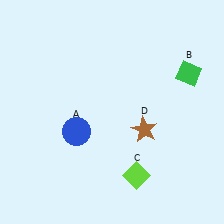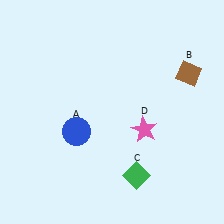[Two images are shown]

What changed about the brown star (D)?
In Image 1, D is brown. In Image 2, it changed to pink.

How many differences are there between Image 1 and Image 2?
There are 3 differences between the two images.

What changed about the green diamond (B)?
In Image 1, B is green. In Image 2, it changed to brown.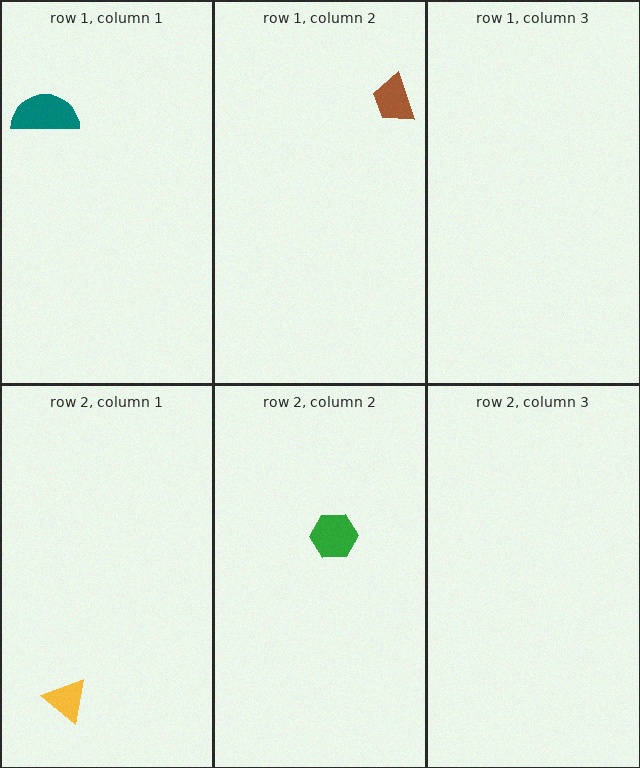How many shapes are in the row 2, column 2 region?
1.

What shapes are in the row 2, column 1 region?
The yellow triangle.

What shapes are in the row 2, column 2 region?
The green hexagon.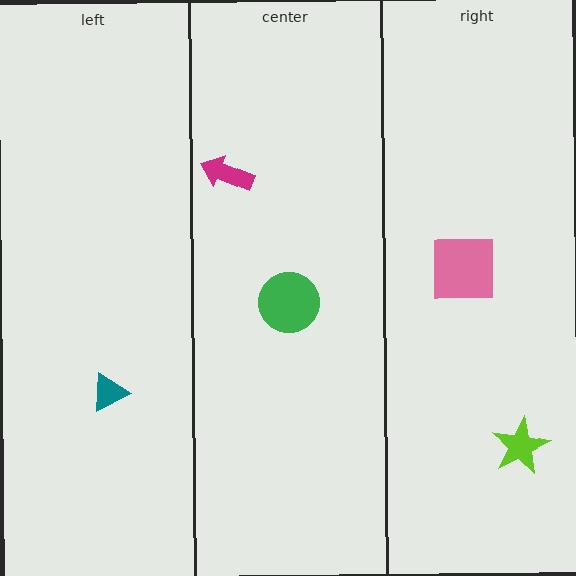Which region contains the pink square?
The right region.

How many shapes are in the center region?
2.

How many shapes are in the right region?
2.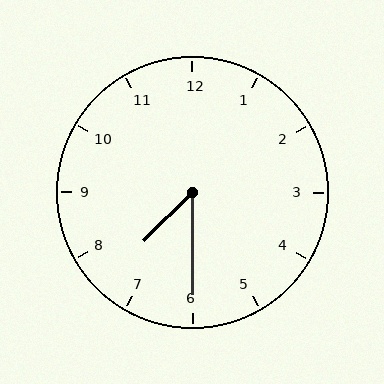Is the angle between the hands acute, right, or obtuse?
It is acute.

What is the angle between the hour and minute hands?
Approximately 45 degrees.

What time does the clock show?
7:30.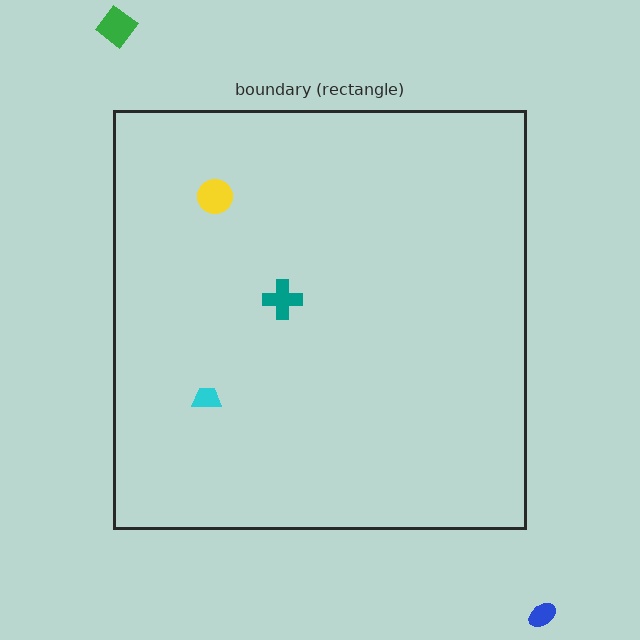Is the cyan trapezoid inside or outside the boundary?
Inside.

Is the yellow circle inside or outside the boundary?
Inside.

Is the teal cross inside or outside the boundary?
Inside.